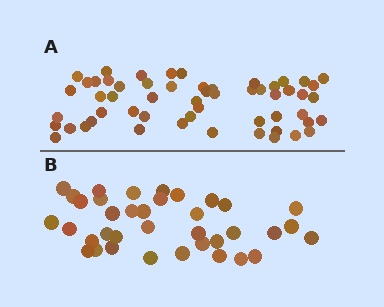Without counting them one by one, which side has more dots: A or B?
Region A (the top region) has more dots.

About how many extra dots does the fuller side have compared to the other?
Region A has approximately 20 more dots than region B.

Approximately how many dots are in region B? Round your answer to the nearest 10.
About 40 dots. (The exact count is 37, which rounds to 40.)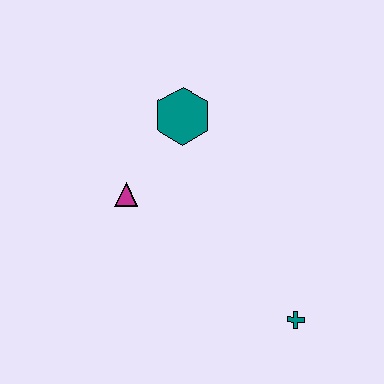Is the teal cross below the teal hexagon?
Yes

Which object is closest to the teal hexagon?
The magenta triangle is closest to the teal hexagon.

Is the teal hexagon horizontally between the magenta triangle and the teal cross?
Yes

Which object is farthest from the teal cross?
The teal hexagon is farthest from the teal cross.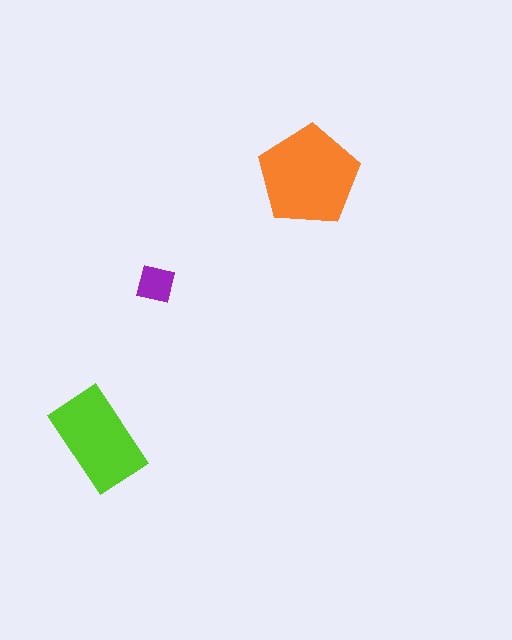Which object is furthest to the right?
The orange pentagon is rightmost.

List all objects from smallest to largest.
The purple square, the lime rectangle, the orange pentagon.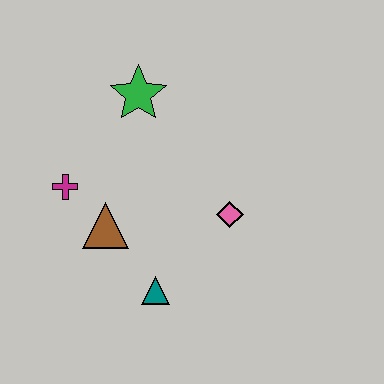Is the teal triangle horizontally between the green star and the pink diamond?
Yes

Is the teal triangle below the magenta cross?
Yes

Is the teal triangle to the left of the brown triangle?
No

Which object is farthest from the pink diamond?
The magenta cross is farthest from the pink diamond.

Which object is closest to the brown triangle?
The magenta cross is closest to the brown triangle.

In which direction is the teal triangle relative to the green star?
The teal triangle is below the green star.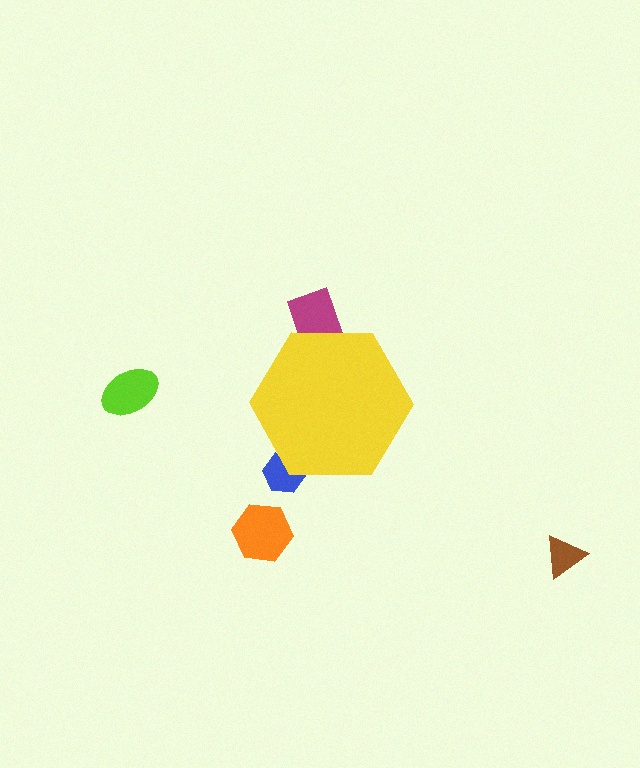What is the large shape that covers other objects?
A yellow hexagon.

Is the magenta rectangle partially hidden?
Yes, the magenta rectangle is partially hidden behind the yellow hexagon.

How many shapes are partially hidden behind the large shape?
2 shapes are partially hidden.